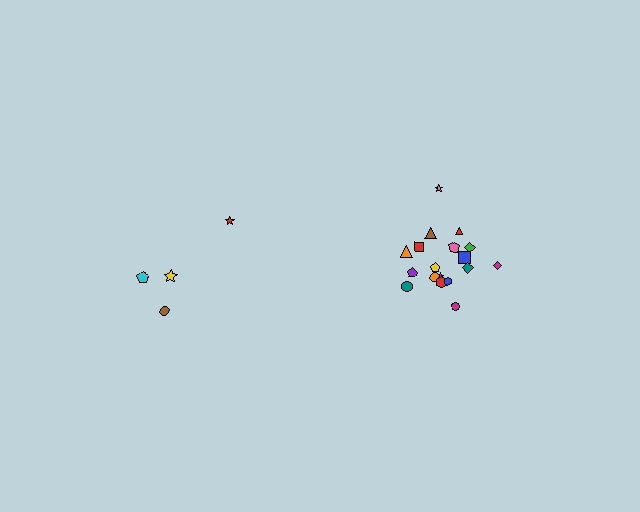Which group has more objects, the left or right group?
The right group.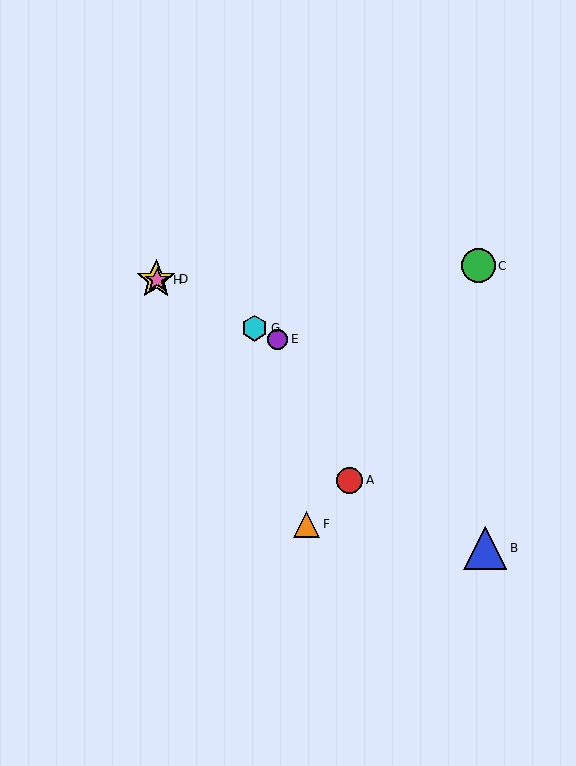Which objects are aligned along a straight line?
Objects D, E, G, H are aligned along a straight line.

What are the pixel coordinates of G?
Object G is at (255, 328).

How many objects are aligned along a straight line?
4 objects (D, E, G, H) are aligned along a straight line.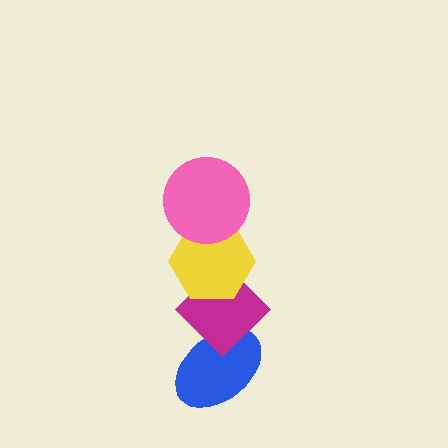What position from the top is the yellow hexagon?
The yellow hexagon is 2nd from the top.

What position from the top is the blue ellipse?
The blue ellipse is 4th from the top.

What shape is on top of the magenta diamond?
The yellow hexagon is on top of the magenta diamond.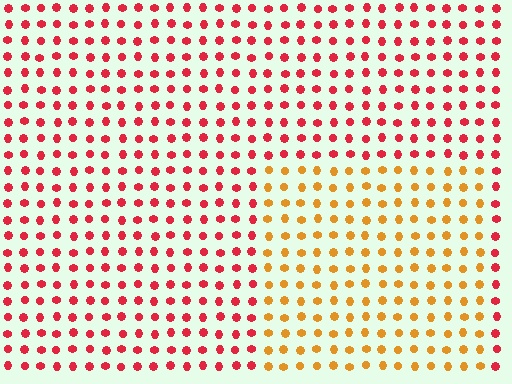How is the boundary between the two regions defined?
The boundary is defined purely by a slight shift in hue (about 43 degrees). Spacing, size, and orientation are identical on both sides.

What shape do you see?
I see a rectangle.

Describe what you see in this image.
The image is filled with small red elements in a uniform arrangement. A rectangle-shaped region is visible where the elements are tinted to a slightly different hue, forming a subtle color boundary.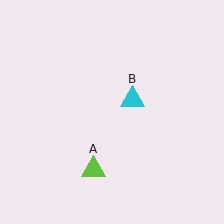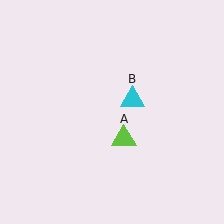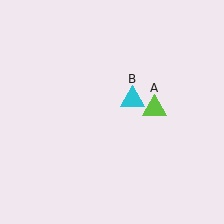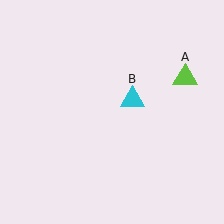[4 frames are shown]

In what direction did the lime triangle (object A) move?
The lime triangle (object A) moved up and to the right.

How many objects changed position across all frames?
1 object changed position: lime triangle (object A).